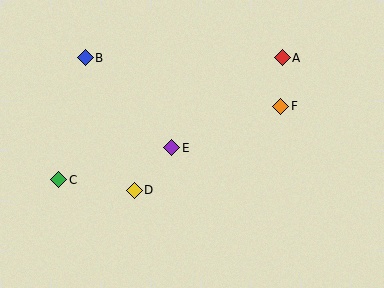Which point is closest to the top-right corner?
Point A is closest to the top-right corner.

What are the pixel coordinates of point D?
Point D is at (134, 190).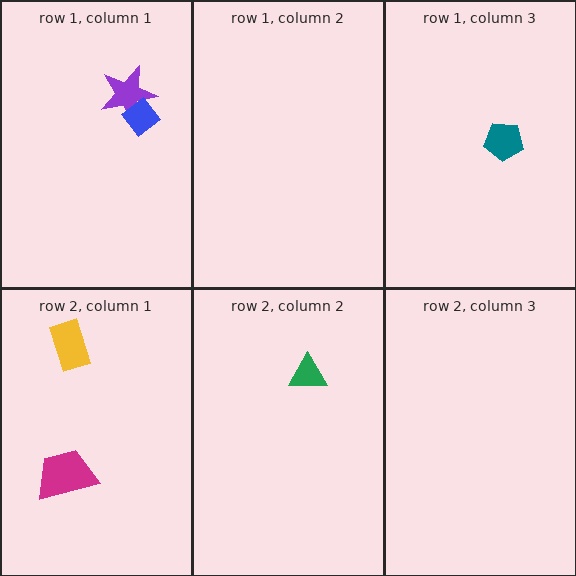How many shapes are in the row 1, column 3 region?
1.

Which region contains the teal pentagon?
The row 1, column 3 region.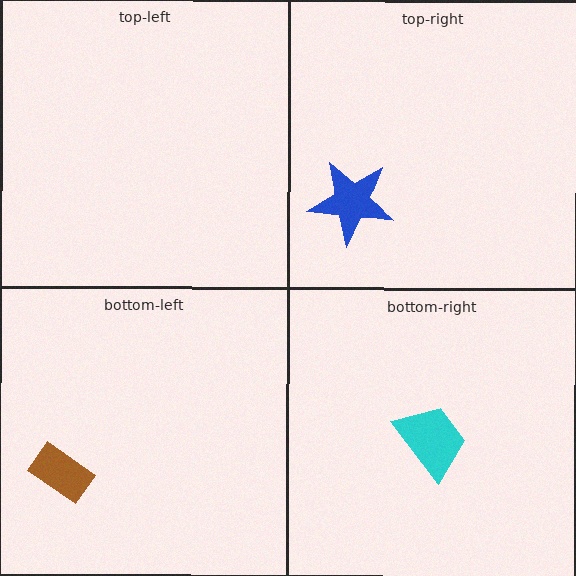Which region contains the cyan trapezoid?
The bottom-right region.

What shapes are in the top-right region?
The blue star.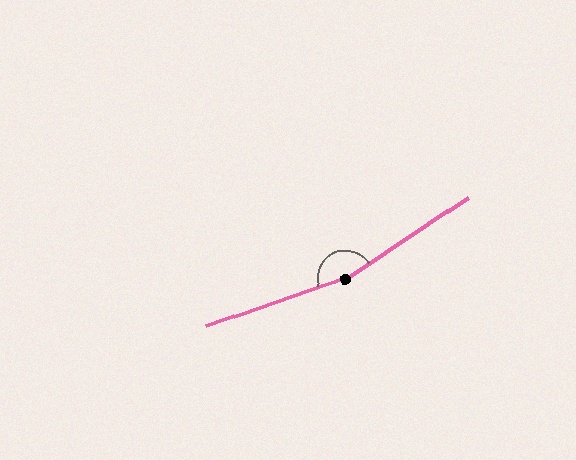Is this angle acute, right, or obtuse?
It is obtuse.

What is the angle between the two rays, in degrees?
Approximately 165 degrees.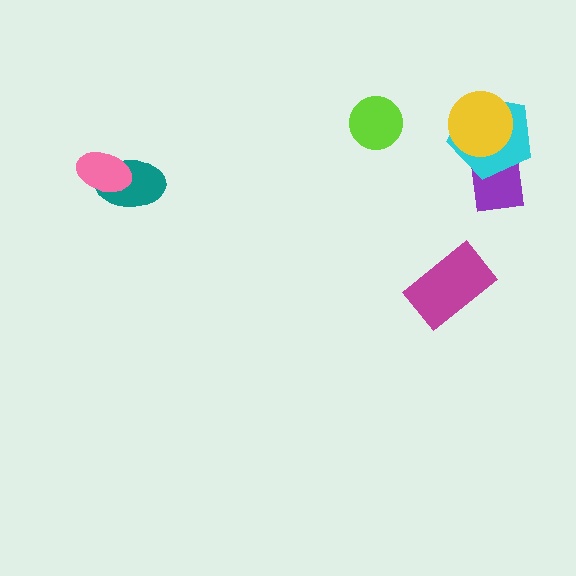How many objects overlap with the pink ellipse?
1 object overlaps with the pink ellipse.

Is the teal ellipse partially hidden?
Yes, it is partially covered by another shape.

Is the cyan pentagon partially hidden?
Yes, it is partially covered by another shape.